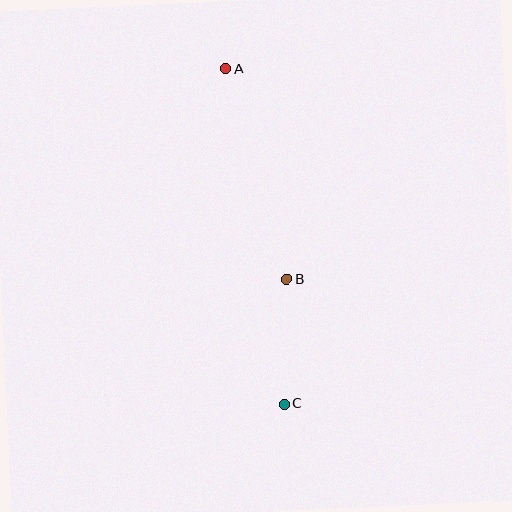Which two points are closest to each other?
Points B and C are closest to each other.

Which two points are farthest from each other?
Points A and C are farthest from each other.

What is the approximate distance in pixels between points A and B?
The distance between A and B is approximately 219 pixels.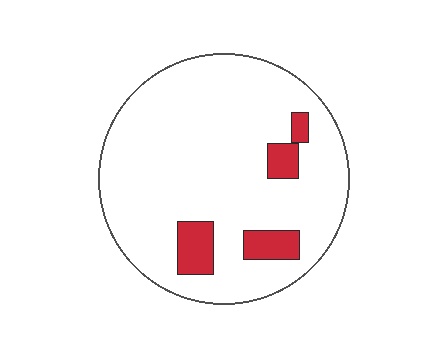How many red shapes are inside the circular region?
4.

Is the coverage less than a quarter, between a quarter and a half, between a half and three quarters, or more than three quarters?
Less than a quarter.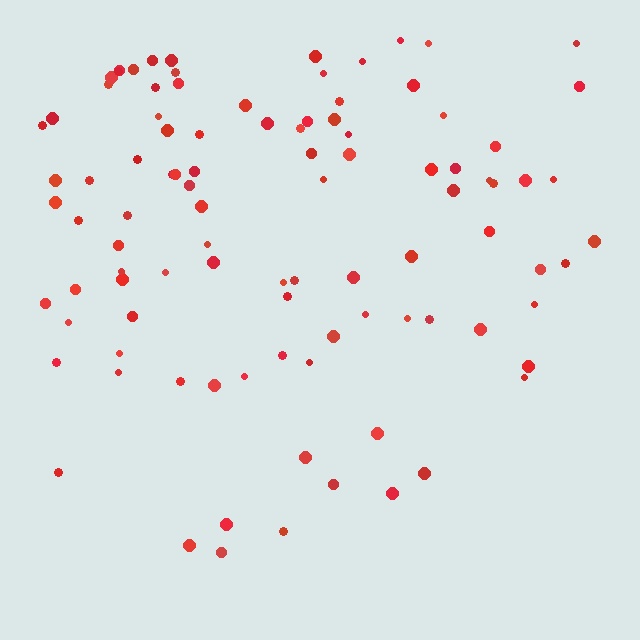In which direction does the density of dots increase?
From bottom to top, with the top side densest.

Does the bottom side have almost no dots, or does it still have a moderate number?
Still a moderate number, just noticeably fewer than the top.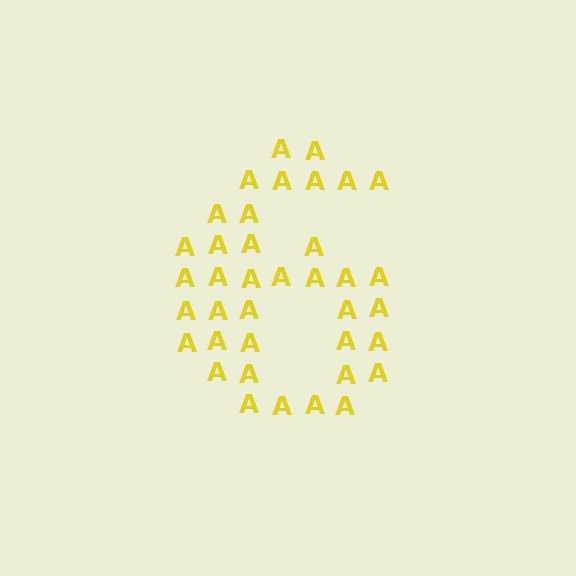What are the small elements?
The small elements are letter A's.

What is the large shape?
The large shape is the digit 6.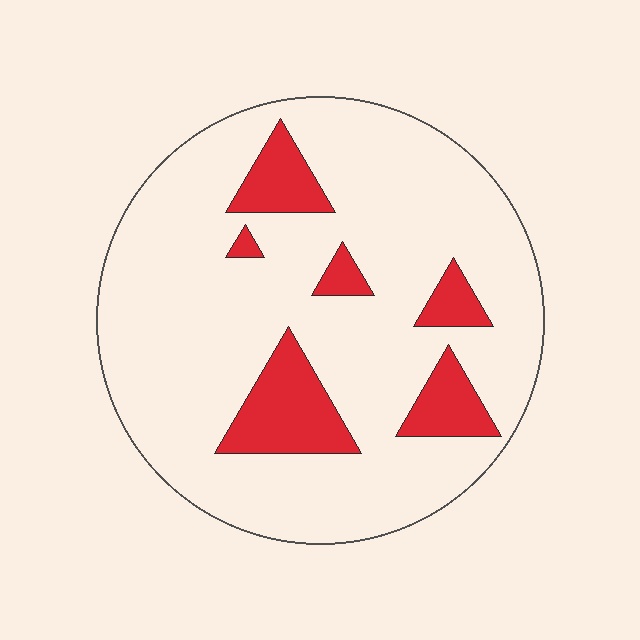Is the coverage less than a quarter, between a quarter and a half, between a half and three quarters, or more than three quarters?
Less than a quarter.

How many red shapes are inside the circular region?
6.